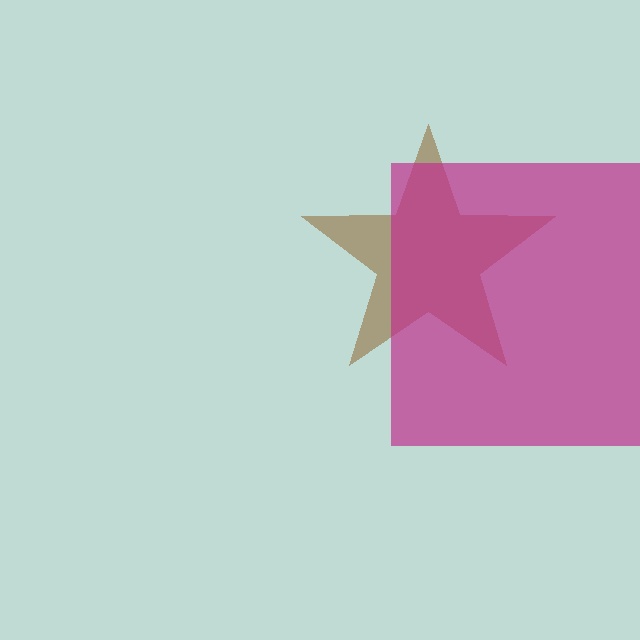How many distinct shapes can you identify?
There are 2 distinct shapes: a brown star, a magenta square.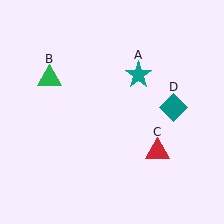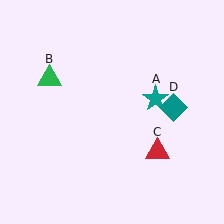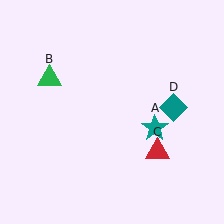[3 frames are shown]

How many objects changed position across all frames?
1 object changed position: teal star (object A).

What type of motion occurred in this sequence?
The teal star (object A) rotated clockwise around the center of the scene.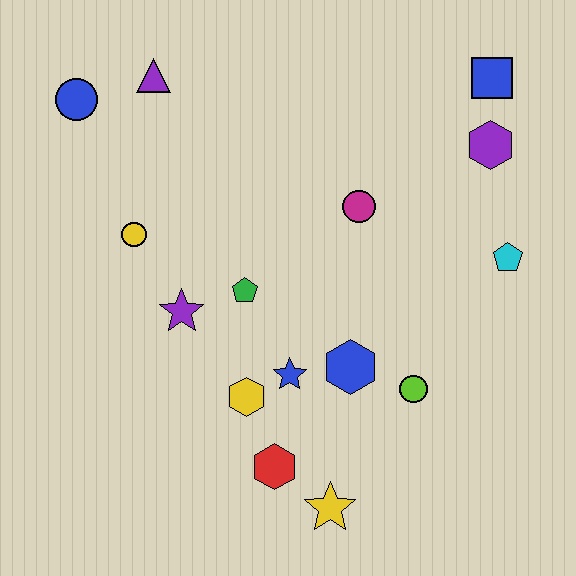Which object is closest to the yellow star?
The red hexagon is closest to the yellow star.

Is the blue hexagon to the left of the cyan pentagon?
Yes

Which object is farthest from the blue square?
The yellow star is farthest from the blue square.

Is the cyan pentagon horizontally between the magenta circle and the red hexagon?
No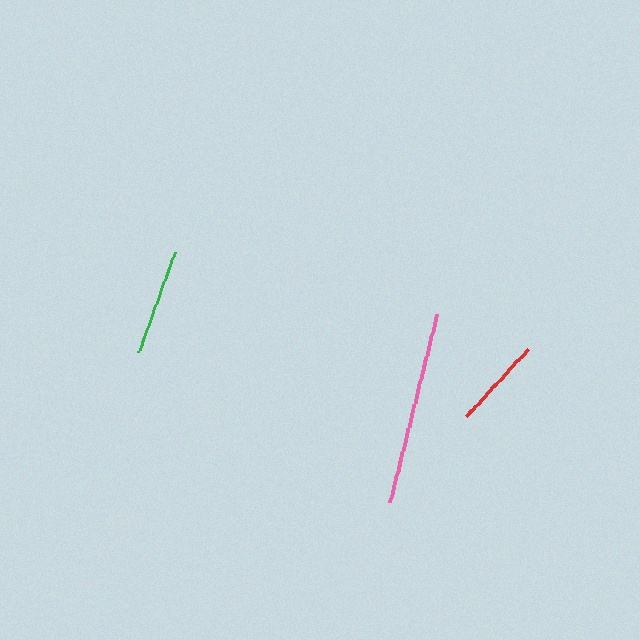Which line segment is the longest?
The pink line is the longest at approximately 194 pixels.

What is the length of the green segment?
The green segment is approximately 107 pixels long.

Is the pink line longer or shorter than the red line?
The pink line is longer than the red line.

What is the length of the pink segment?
The pink segment is approximately 194 pixels long.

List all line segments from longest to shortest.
From longest to shortest: pink, green, red.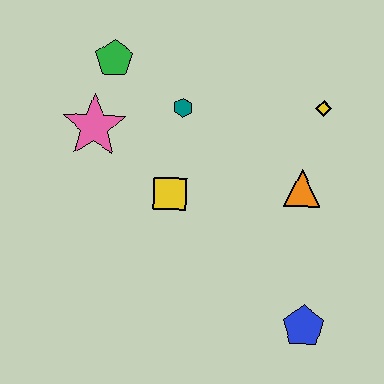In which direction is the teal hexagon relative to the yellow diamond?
The teal hexagon is to the left of the yellow diamond.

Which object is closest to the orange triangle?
The yellow diamond is closest to the orange triangle.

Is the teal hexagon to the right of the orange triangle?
No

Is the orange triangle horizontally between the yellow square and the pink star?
No